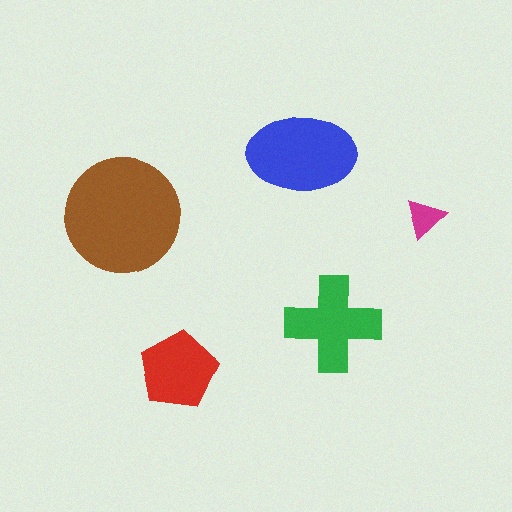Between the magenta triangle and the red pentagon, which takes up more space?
The red pentagon.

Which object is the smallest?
The magenta triangle.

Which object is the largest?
The brown circle.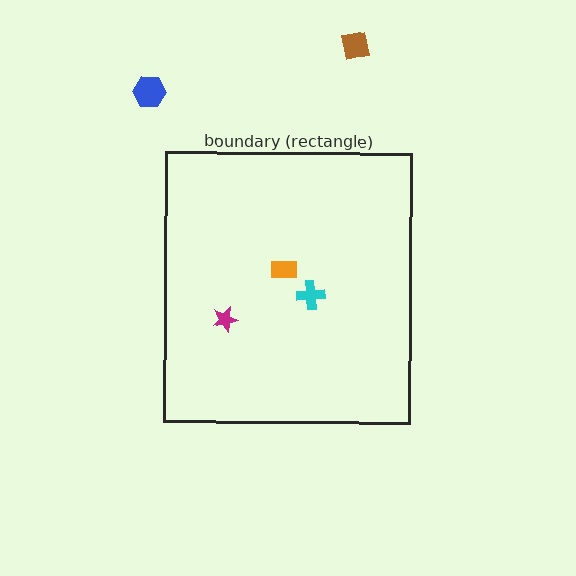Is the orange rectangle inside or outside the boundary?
Inside.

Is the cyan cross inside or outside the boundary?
Inside.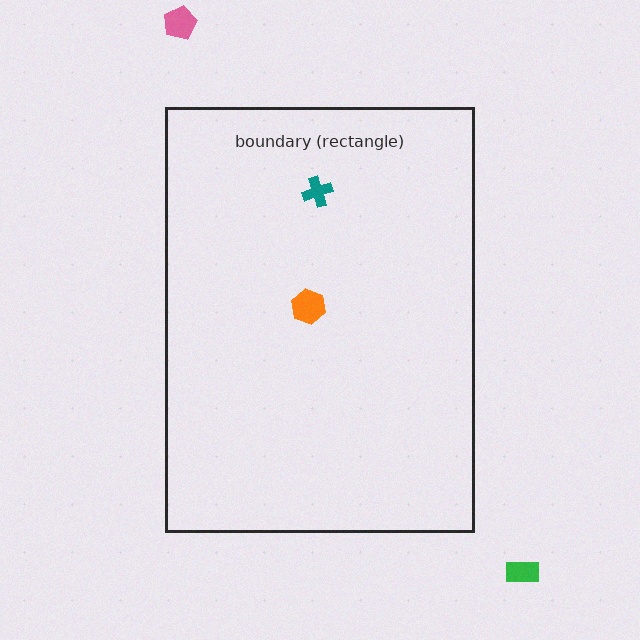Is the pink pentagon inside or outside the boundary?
Outside.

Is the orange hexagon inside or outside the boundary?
Inside.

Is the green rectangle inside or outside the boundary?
Outside.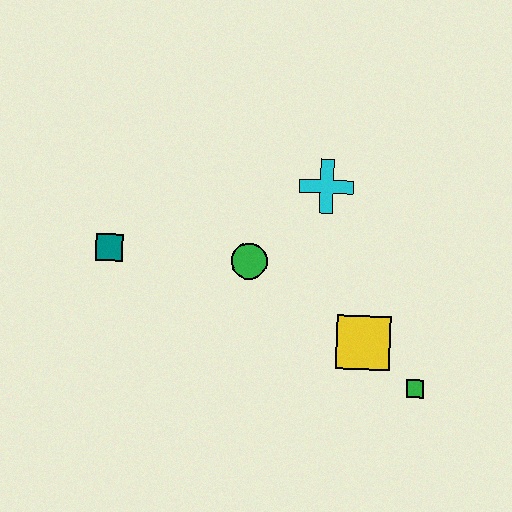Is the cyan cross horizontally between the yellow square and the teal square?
Yes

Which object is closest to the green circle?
The cyan cross is closest to the green circle.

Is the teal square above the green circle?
Yes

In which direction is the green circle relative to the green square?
The green circle is to the left of the green square.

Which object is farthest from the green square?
The teal square is farthest from the green square.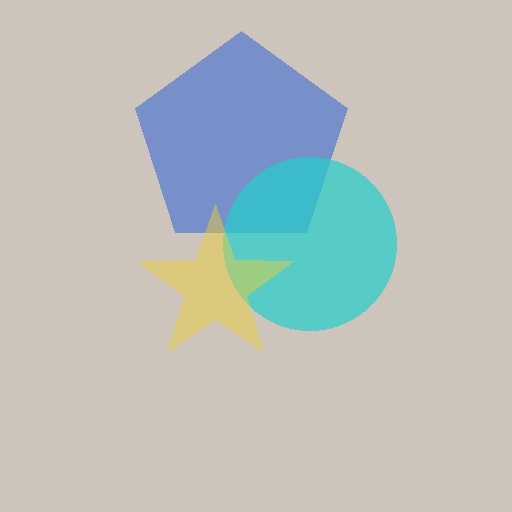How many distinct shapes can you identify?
There are 3 distinct shapes: a blue pentagon, a cyan circle, a yellow star.